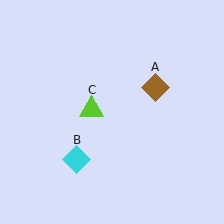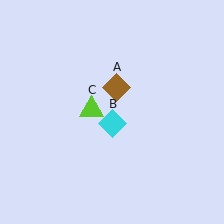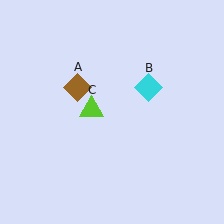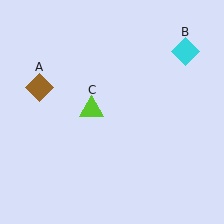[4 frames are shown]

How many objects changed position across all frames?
2 objects changed position: brown diamond (object A), cyan diamond (object B).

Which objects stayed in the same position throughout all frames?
Lime triangle (object C) remained stationary.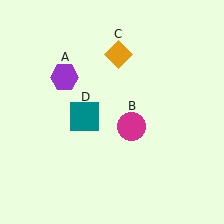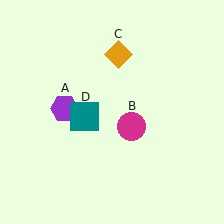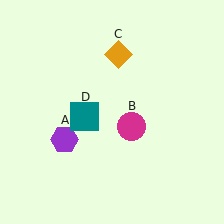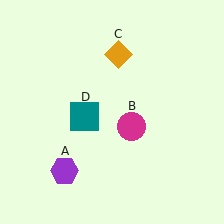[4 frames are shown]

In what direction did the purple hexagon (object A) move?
The purple hexagon (object A) moved down.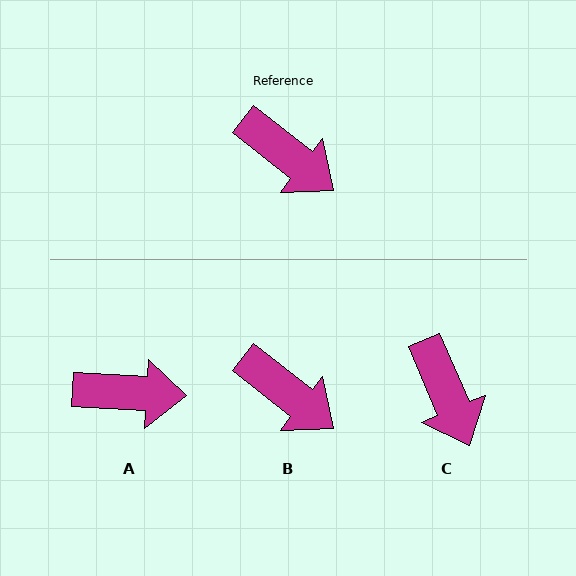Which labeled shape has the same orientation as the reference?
B.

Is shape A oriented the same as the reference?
No, it is off by about 35 degrees.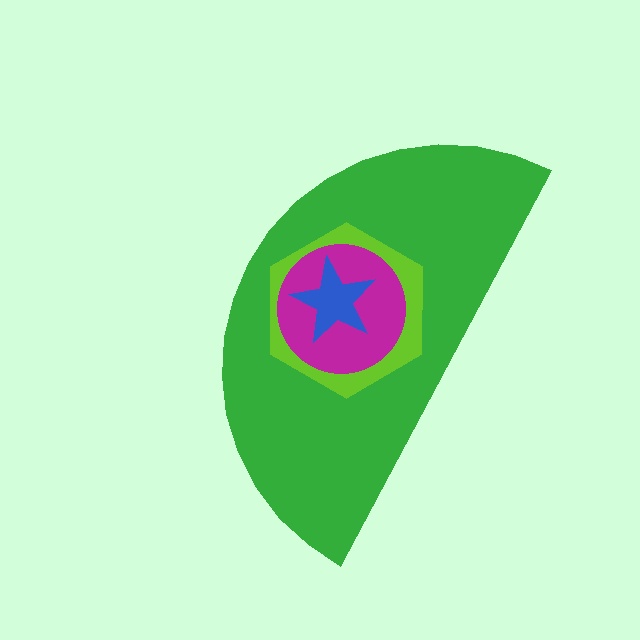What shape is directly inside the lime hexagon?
The magenta circle.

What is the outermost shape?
The green semicircle.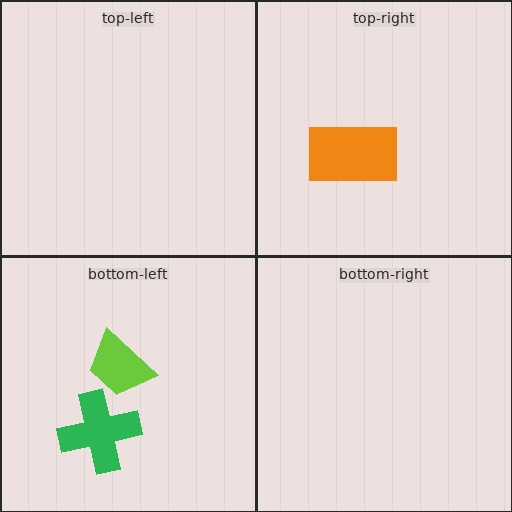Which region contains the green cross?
The bottom-left region.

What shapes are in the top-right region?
The orange rectangle.